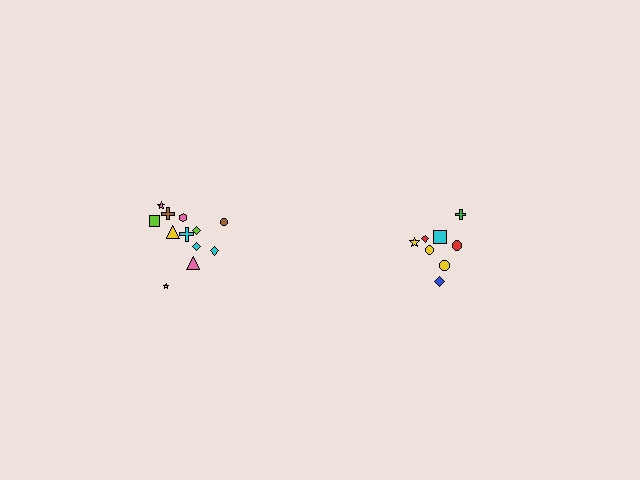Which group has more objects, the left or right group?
The left group.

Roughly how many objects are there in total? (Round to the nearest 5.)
Roughly 20 objects in total.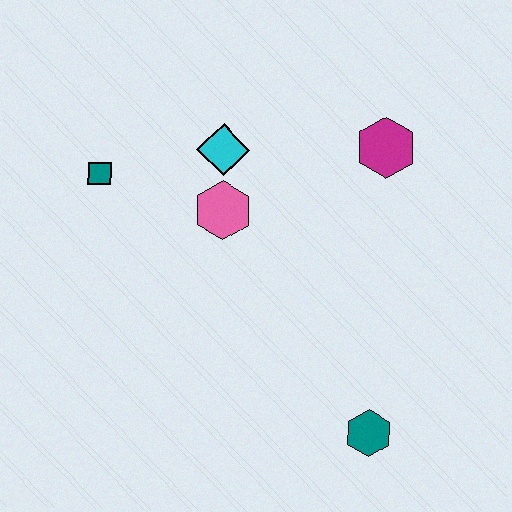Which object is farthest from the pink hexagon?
The teal hexagon is farthest from the pink hexagon.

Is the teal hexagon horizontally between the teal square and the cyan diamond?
No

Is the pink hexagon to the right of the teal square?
Yes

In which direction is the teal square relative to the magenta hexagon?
The teal square is to the left of the magenta hexagon.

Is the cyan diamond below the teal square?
No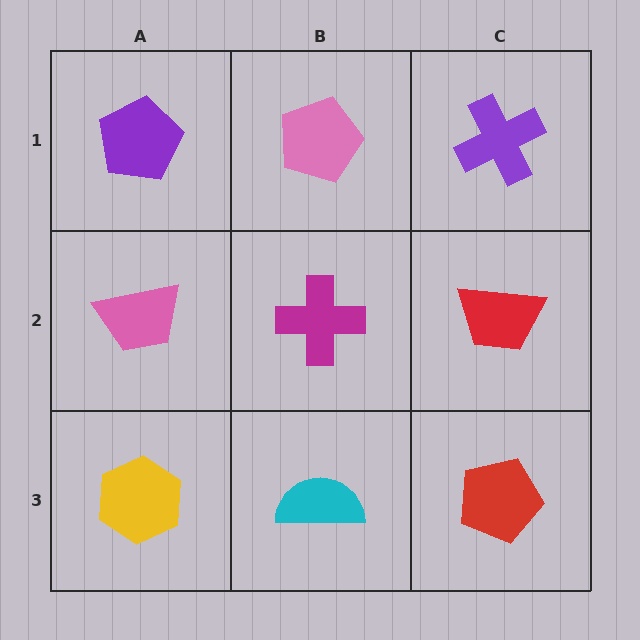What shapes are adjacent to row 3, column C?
A red trapezoid (row 2, column C), a cyan semicircle (row 3, column B).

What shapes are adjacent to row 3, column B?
A magenta cross (row 2, column B), a yellow hexagon (row 3, column A), a red pentagon (row 3, column C).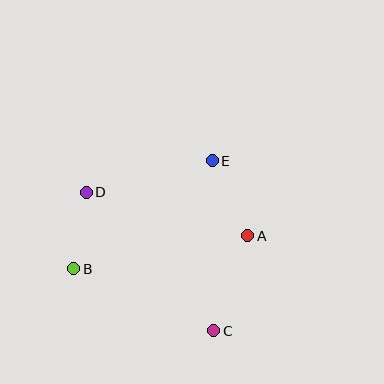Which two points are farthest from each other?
Points C and D are farthest from each other.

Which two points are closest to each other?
Points B and D are closest to each other.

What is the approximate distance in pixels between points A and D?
The distance between A and D is approximately 168 pixels.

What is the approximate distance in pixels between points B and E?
The distance between B and E is approximately 176 pixels.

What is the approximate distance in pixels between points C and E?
The distance between C and E is approximately 170 pixels.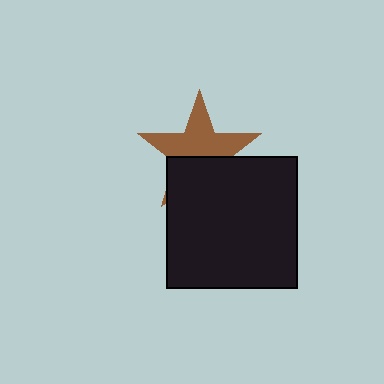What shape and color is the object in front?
The object in front is a black square.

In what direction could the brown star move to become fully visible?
The brown star could move up. That would shift it out from behind the black square entirely.